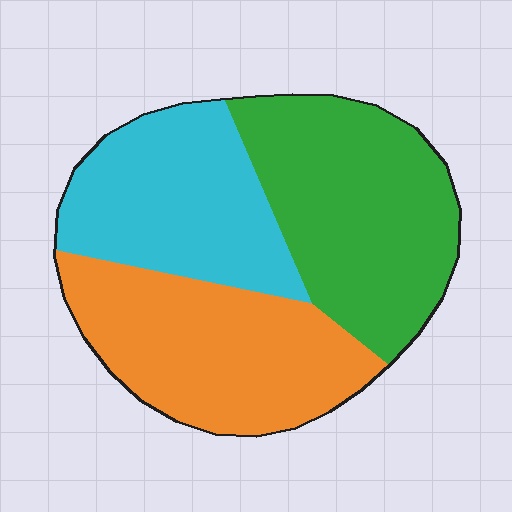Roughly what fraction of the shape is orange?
Orange covers 34% of the shape.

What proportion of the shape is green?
Green takes up between a quarter and a half of the shape.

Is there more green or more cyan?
Green.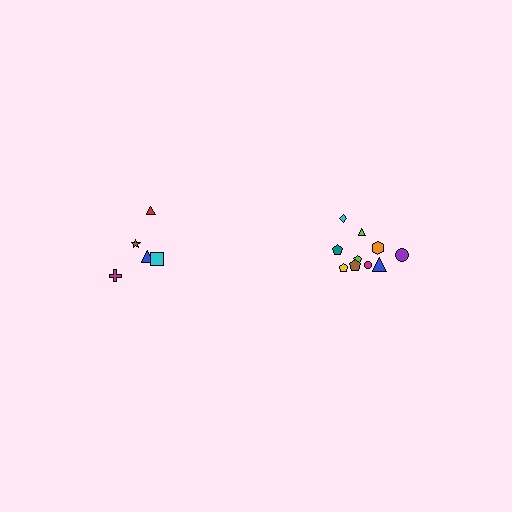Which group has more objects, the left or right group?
The right group.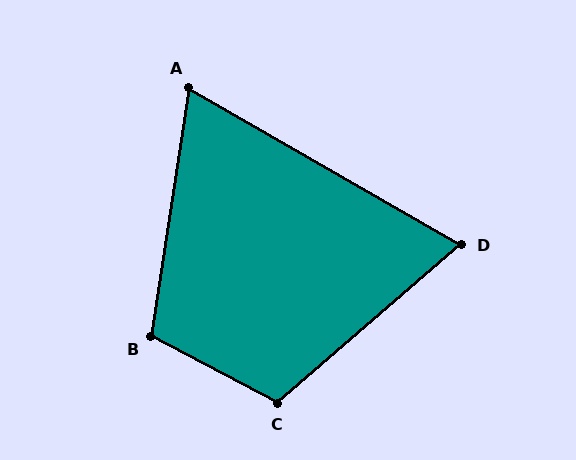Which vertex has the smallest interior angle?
A, at approximately 69 degrees.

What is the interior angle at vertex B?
Approximately 109 degrees (obtuse).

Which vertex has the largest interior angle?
C, at approximately 111 degrees.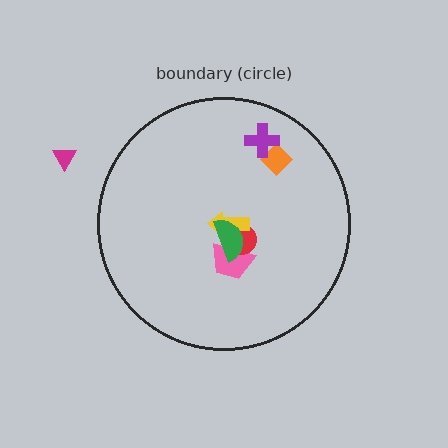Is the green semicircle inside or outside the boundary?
Inside.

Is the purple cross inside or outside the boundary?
Inside.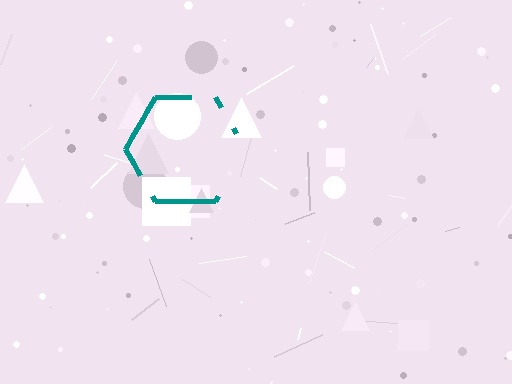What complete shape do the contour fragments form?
The contour fragments form a hexagon.